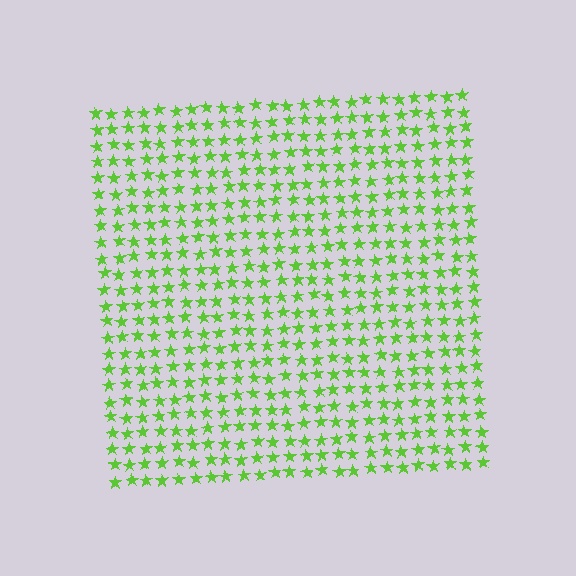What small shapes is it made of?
It is made of small stars.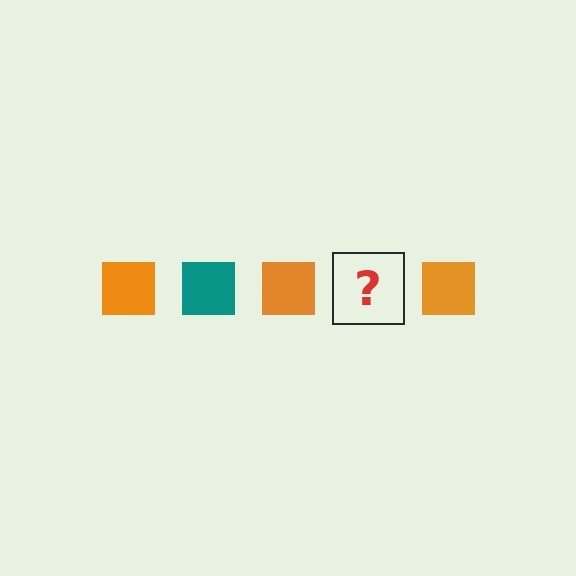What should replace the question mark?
The question mark should be replaced with a teal square.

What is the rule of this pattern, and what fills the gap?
The rule is that the pattern cycles through orange, teal squares. The gap should be filled with a teal square.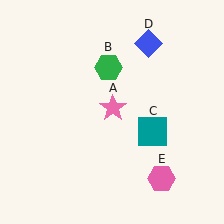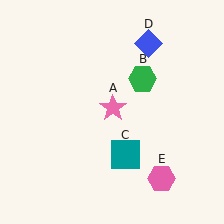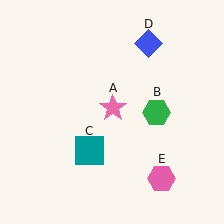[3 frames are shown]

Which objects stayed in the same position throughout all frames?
Pink star (object A) and blue diamond (object D) and pink hexagon (object E) remained stationary.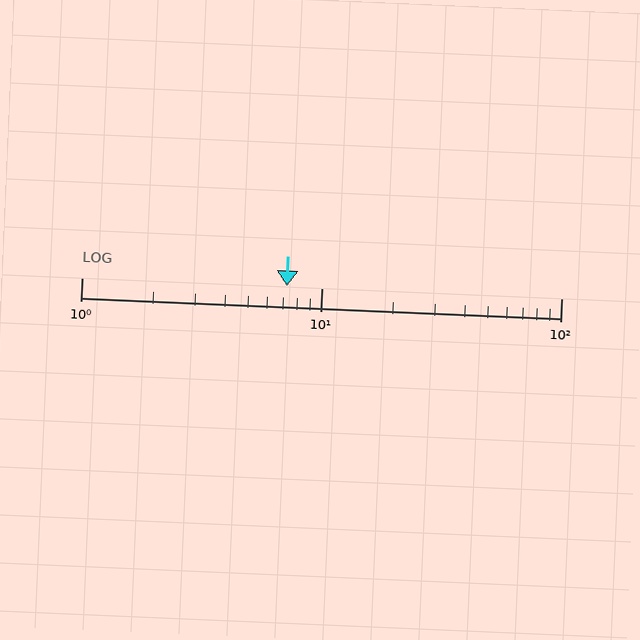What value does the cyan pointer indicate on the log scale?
The pointer indicates approximately 7.2.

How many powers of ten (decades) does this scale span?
The scale spans 2 decades, from 1 to 100.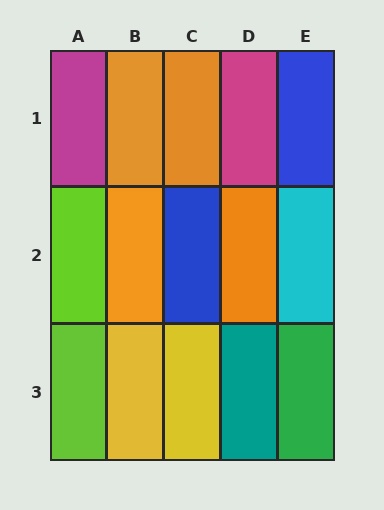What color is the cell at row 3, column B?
Yellow.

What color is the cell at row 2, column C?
Blue.